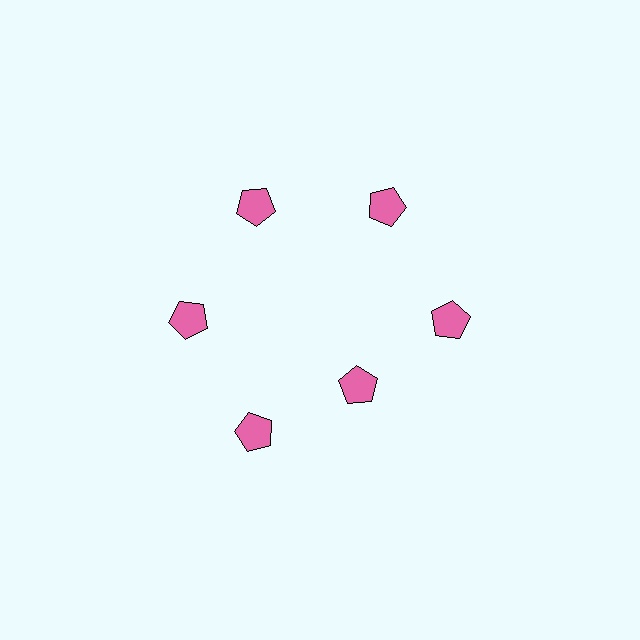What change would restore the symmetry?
The symmetry would be restored by moving it outward, back onto the ring so that all 6 pentagons sit at equal angles and equal distance from the center.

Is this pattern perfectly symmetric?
No. The 6 pink pentagons are arranged in a ring, but one element near the 5 o'clock position is pulled inward toward the center, breaking the 6-fold rotational symmetry.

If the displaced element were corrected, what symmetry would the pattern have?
It would have 6-fold rotational symmetry — the pattern would map onto itself every 60 degrees.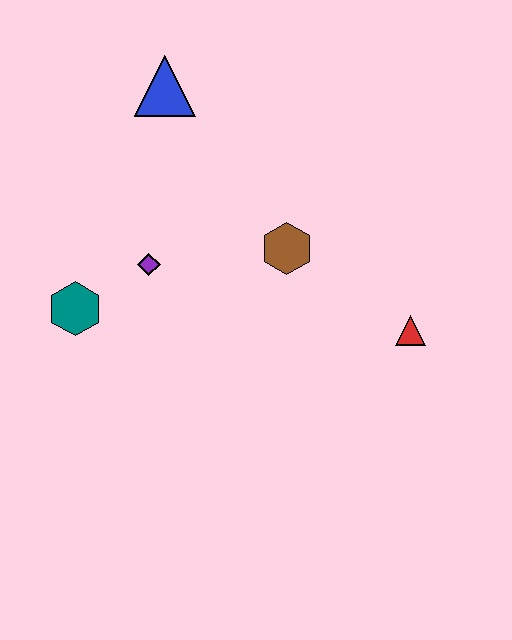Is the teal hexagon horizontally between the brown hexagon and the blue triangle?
No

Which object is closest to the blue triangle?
The purple diamond is closest to the blue triangle.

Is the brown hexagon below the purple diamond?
No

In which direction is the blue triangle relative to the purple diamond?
The blue triangle is above the purple diamond.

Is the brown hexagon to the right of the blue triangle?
Yes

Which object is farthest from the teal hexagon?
The red triangle is farthest from the teal hexagon.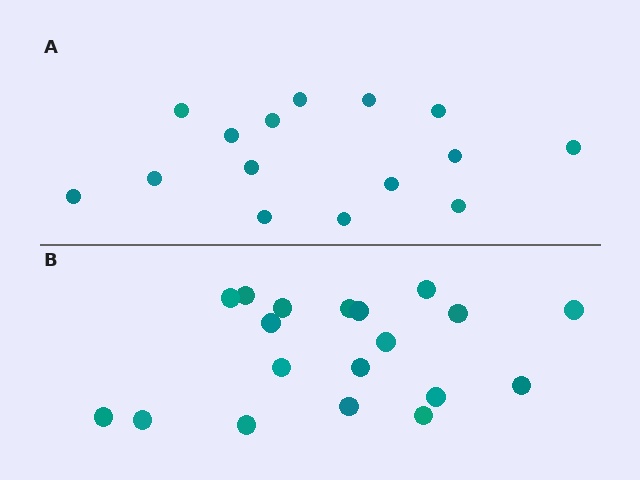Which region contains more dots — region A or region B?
Region B (the bottom region) has more dots.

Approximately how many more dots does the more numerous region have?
Region B has about 4 more dots than region A.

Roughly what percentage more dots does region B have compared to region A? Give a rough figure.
About 25% more.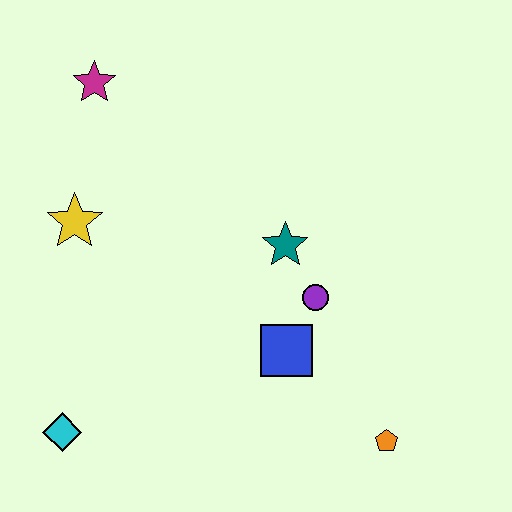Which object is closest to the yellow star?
The magenta star is closest to the yellow star.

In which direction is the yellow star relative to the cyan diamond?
The yellow star is above the cyan diamond.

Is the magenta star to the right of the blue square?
No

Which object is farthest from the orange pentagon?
The magenta star is farthest from the orange pentagon.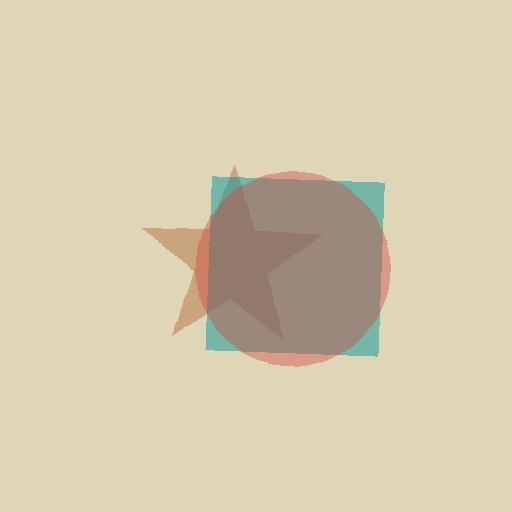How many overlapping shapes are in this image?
There are 3 overlapping shapes in the image.